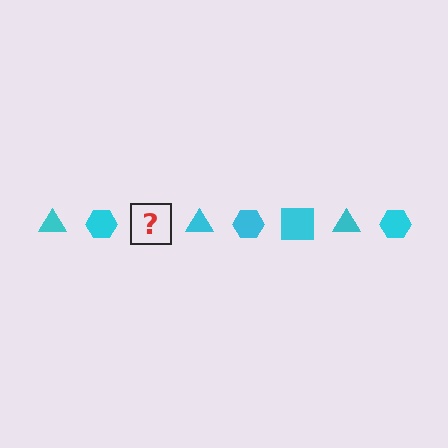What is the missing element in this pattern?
The missing element is a cyan square.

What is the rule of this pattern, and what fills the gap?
The rule is that the pattern cycles through triangle, hexagon, square shapes in cyan. The gap should be filled with a cyan square.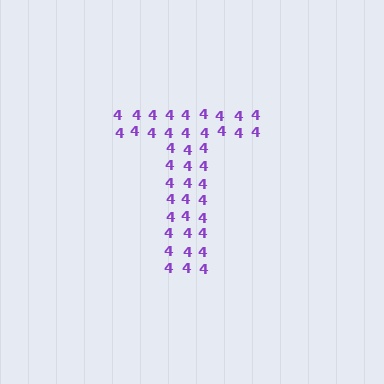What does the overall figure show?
The overall figure shows the letter T.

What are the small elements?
The small elements are digit 4's.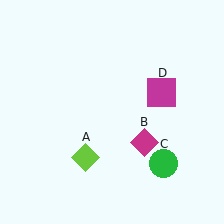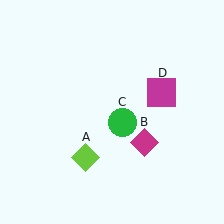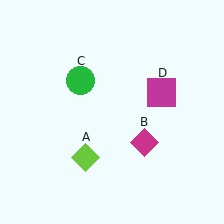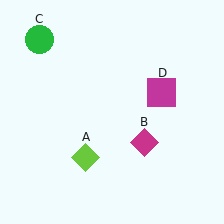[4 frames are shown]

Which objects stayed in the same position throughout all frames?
Lime diamond (object A) and magenta diamond (object B) and magenta square (object D) remained stationary.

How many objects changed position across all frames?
1 object changed position: green circle (object C).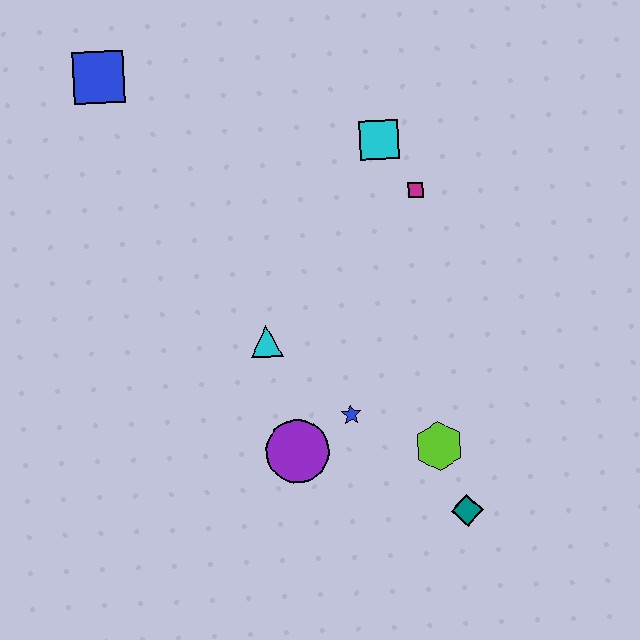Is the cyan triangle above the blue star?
Yes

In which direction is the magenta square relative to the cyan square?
The magenta square is below the cyan square.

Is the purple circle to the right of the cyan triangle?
Yes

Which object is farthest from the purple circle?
The blue square is farthest from the purple circle.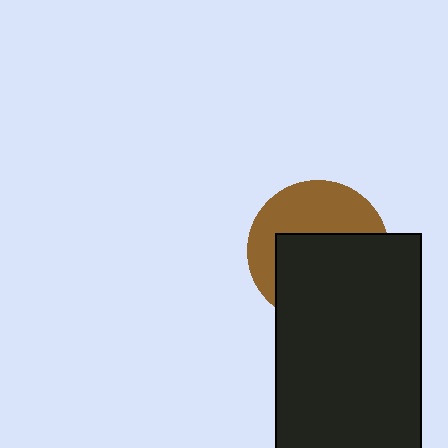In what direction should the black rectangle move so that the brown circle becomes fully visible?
The black rectangle should move down. That is the shortest direction to clear the overlap and leave the brown circle fully visible.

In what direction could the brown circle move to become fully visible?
The brown circle could move up. That would shift it out from behind the black rectangle entirely.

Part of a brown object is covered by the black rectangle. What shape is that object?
It is a circle.